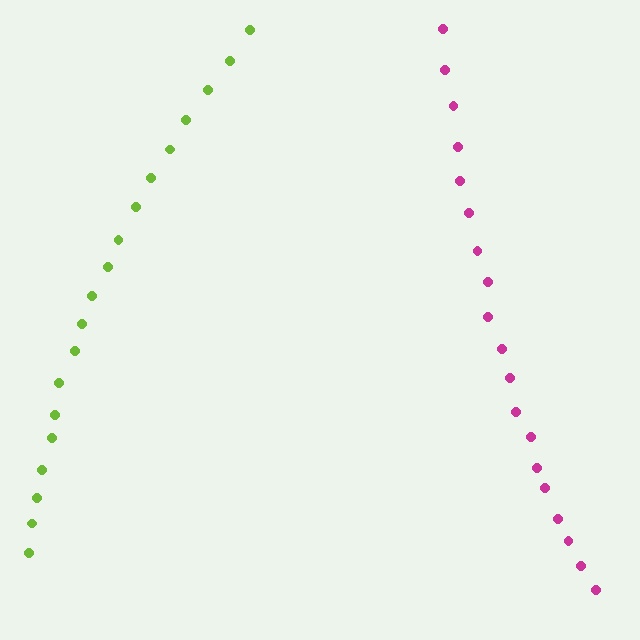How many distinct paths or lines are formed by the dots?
There are 2 distinct paths.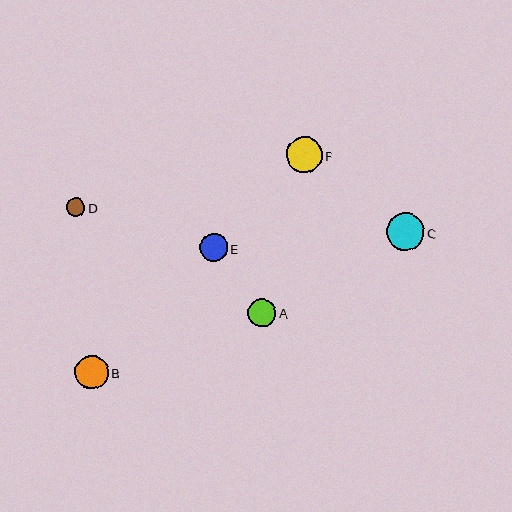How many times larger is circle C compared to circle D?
Circle C is approximately 2.0 times the size of circle D.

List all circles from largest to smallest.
From largest to smallest: C, F, B, A, E, D.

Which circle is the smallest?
Circle D is the smallest with a size of approximately 19 pixels.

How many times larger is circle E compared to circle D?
Circle E is approximately 1.5 times the size of circle D.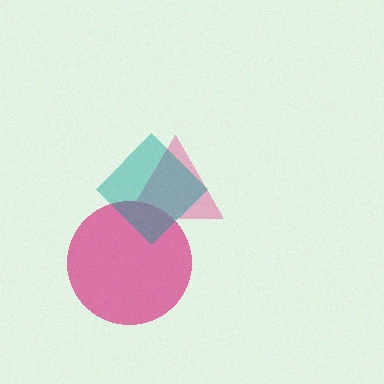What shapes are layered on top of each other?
The layered shapes are: a magenta circle, a pink triangle, a teal diamond.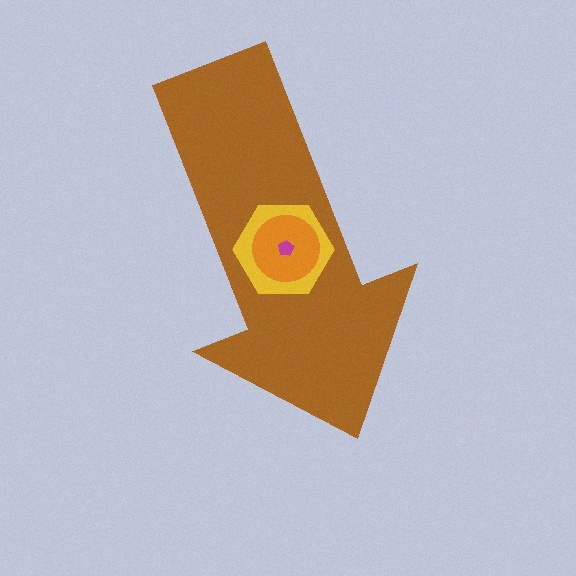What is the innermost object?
The magenta pentagon.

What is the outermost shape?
The brown arrow.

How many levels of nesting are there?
4.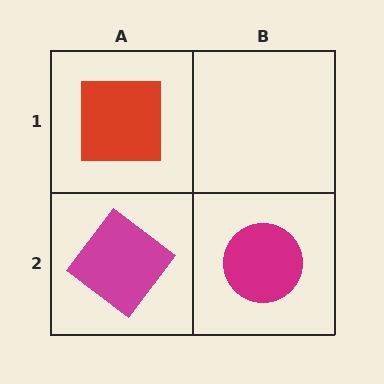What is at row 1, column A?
A red square.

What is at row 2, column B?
A magenta circle.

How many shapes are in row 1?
1 shape.